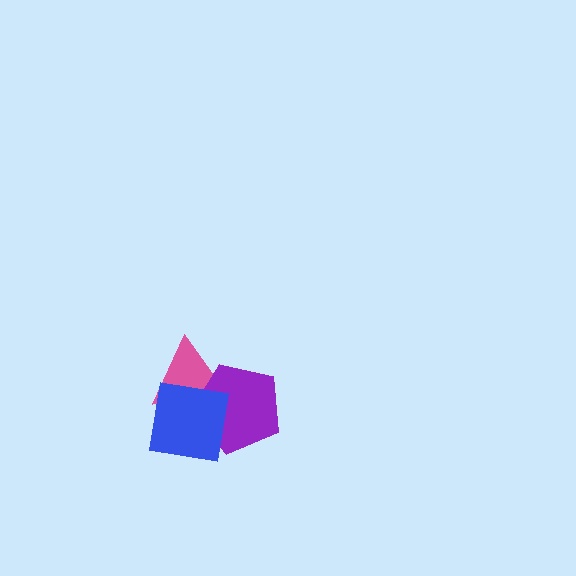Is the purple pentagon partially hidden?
Yes, it is partially covered by another shape.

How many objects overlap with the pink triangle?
2 objects overlap with the pink triangle.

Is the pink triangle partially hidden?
Yes, it is partially covered by another shape.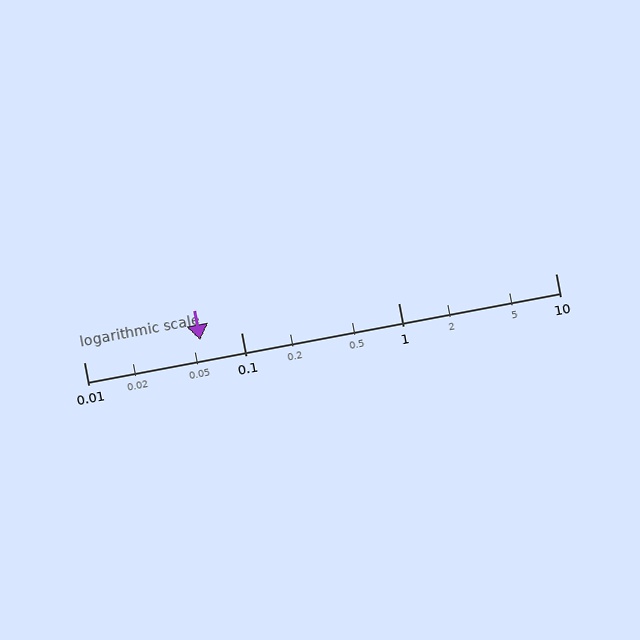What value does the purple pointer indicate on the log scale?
The pointer indicates approximately 0.055.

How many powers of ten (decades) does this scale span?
The scale spans 3 decades, from 0.01 to 10.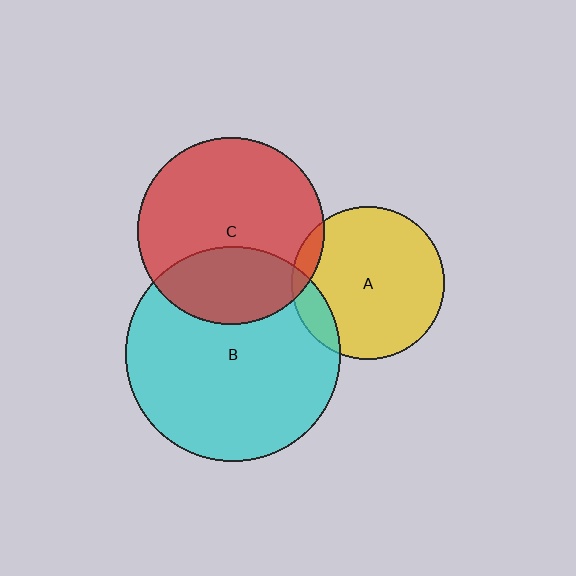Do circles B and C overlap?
Yes.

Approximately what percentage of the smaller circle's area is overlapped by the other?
Approximately 30%.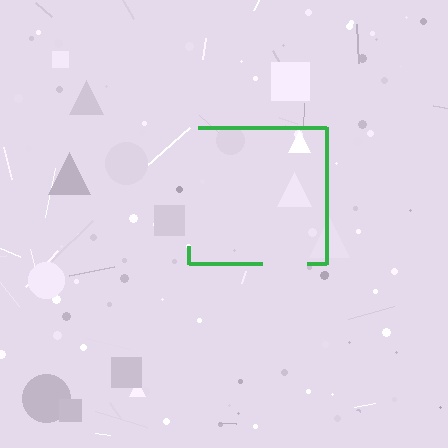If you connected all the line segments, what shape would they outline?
They would outline a square.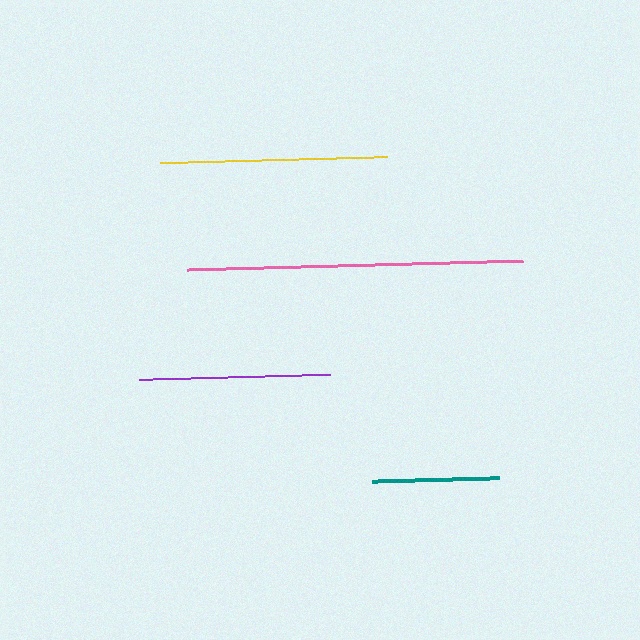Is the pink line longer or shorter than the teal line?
The pink line is longer than the teal line.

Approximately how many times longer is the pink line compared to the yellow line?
The pink line is approximately 1.5 times the length of the yellow line.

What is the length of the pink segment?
The pink segment is approximately 335 pixels long.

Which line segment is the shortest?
The teal line is the shortest at approximately 127 pixels.